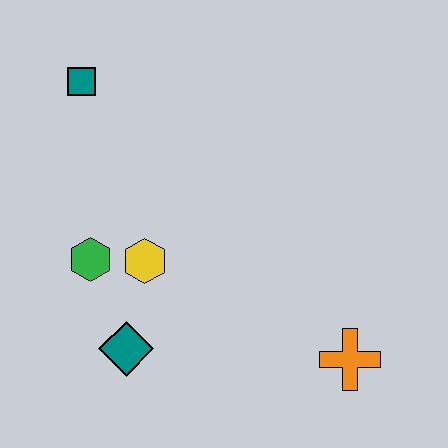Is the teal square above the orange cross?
Yes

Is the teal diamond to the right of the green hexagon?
Yes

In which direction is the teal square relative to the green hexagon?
The teal square is above the green hexagon.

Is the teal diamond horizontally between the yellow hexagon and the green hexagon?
Yes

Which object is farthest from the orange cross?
The teal square is farthest from the orange cross.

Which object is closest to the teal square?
The green hexagon is closest to the teal square.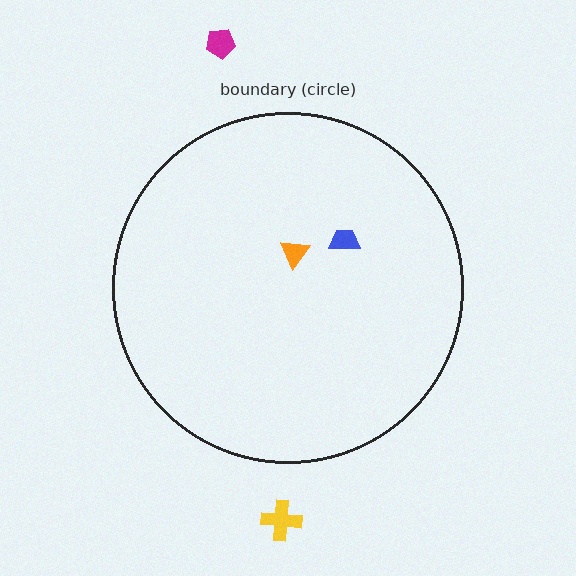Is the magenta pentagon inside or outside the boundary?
Outside.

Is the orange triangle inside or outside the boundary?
Inside.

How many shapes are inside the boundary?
2 inside, 2 outside.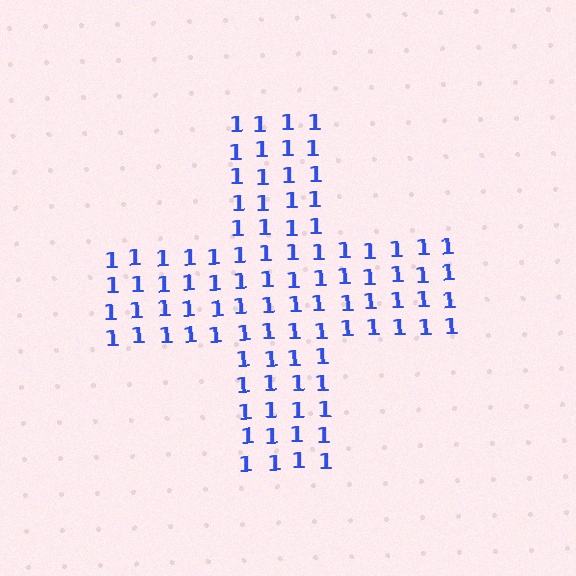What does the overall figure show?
The overall figure shows a cross.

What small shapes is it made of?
It is made of small digit 1's.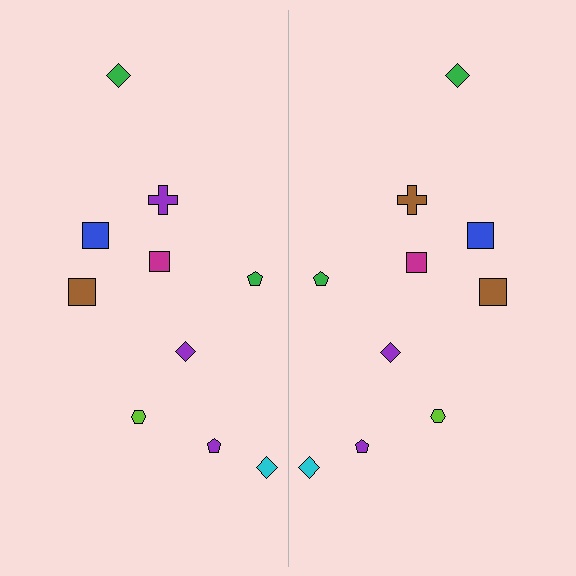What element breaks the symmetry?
The brown cross on the right side breaks the symmetry — its mirror counterpart is purple.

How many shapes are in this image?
There are 20 shapes in this image.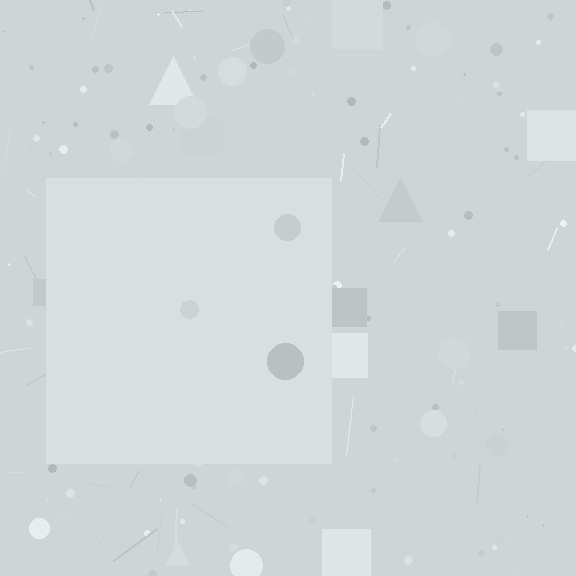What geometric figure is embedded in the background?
A square is embedded in the background.